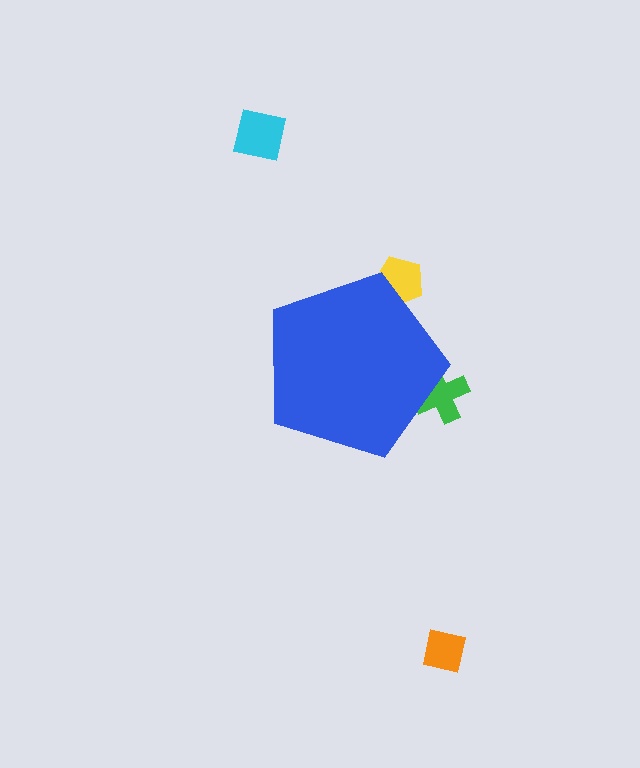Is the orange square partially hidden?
No, the orange square is fully visible.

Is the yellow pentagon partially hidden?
Yes, the yellow pentagon is partially hidden behind the blue pentagon.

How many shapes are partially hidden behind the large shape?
2 shapes are partially hidden.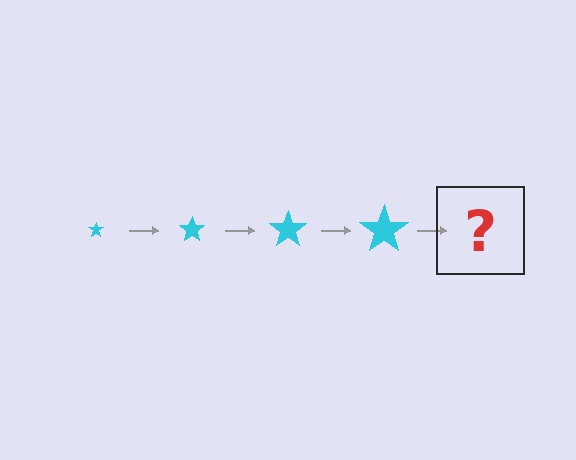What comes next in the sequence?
The next element should be a cyan star, larger than the previous one.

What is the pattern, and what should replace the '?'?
The pattern is that the star gets progressively larger each step. The '?' should be a cyan star, larger than the previous one.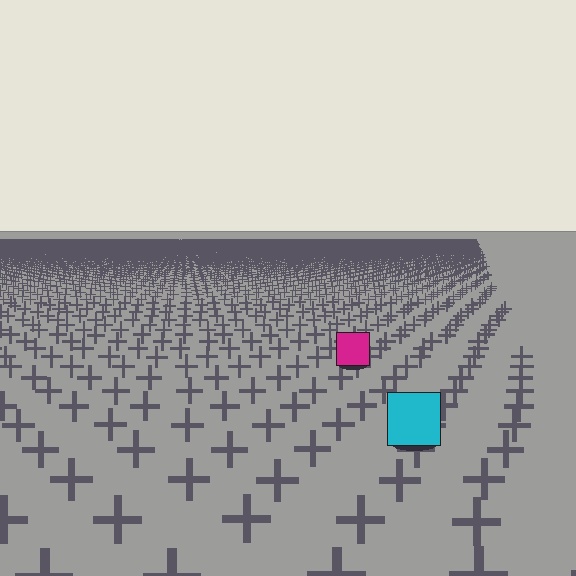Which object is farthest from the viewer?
The magenta square is farthest from the viewer. It appears smaller and the ground texture around it is denser.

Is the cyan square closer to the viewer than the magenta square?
Yes. The cyan square is closer — you can tell from the texture gradient: the ground texture is coarser near it.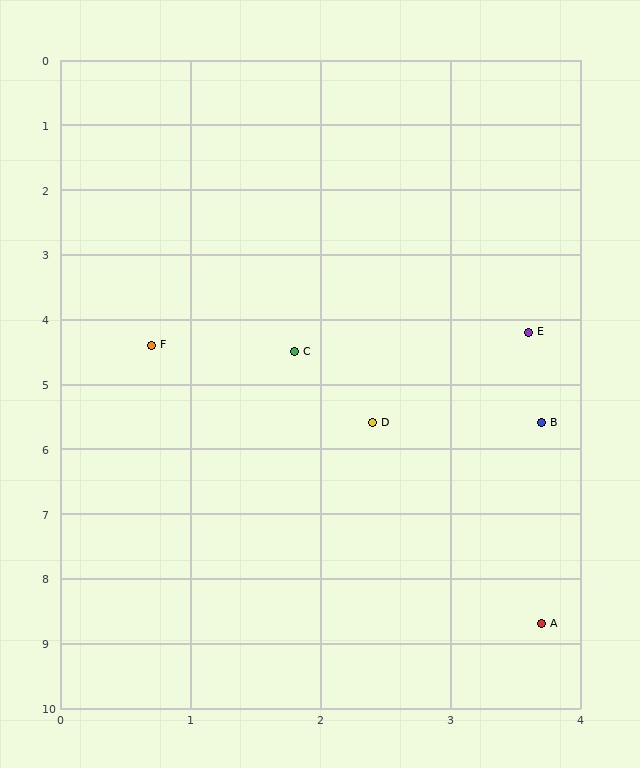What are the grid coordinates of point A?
Point A is at approximately (3.7, 8.7).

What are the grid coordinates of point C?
Point C is at approximately (1.8, 4.5).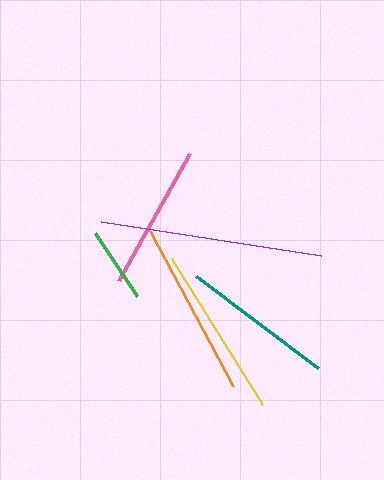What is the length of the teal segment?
The teal segment is approximately 153 pixels long.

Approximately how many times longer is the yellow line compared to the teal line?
The yellow line is approximately 1.1 times the length of the teal line.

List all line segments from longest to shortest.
From longest to shortest: purple, orange, yellow, teal, pink, green.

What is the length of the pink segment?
The pink segment is approximately 145 pixels long.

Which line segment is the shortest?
The green line is the shortest at approximately 76 pixels.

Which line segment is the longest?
The purple line is the longest at approximately 223 pixels.